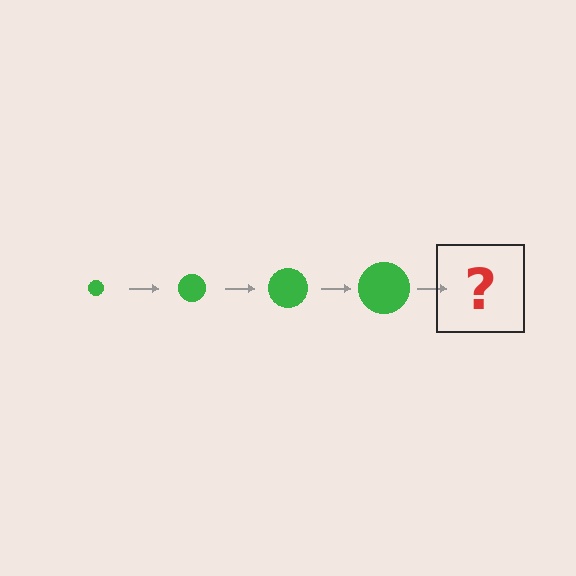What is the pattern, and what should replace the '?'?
The pattern is that the circle gets progressively larger each step. The '?' should be a green circle, larger than the previous one.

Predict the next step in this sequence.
The next step is a green circle, larger than the previous one.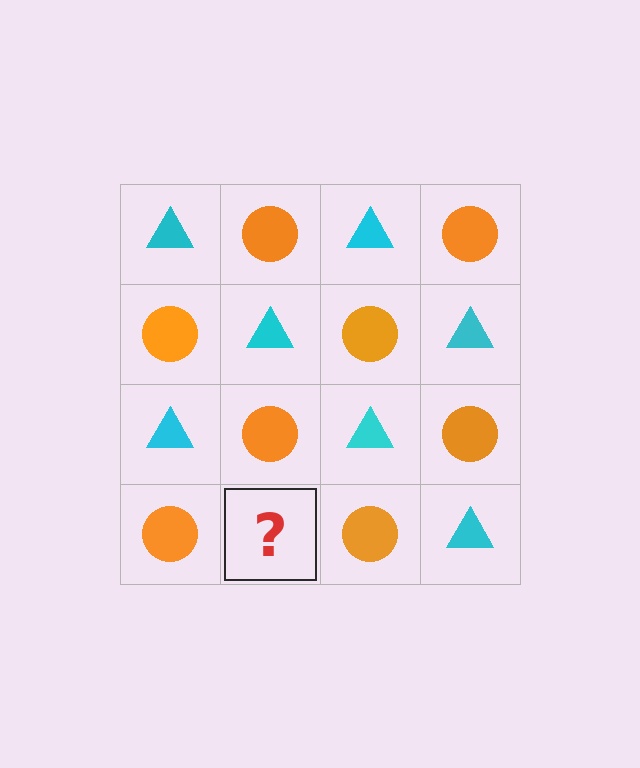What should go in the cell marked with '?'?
The missing cell should contain a cyan triangle.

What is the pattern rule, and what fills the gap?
The rule is that it alternates cyan triangle and orange circle in a checkerboard pattern. The gap should be filled with a cyan triangle.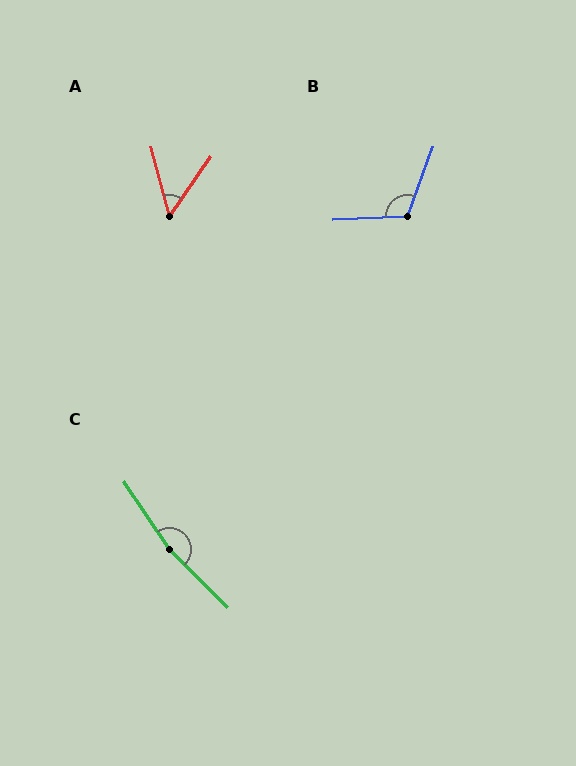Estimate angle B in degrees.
Approximately 113 degrees.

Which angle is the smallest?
A, at approximately 49 degrees.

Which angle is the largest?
C, at approximately 168 degrees.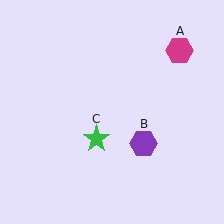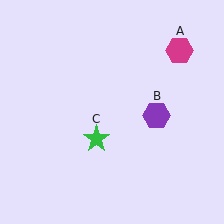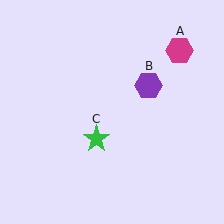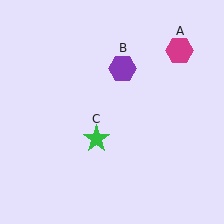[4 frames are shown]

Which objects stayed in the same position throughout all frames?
Magenta hexagon (object A) and green star (object C) remained stationary.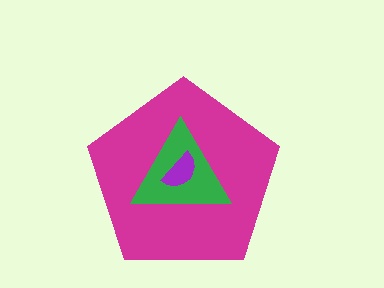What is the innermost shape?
The purple semicircle.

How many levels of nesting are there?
3.